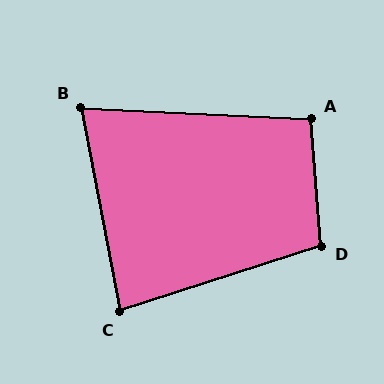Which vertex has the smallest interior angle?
B, at approximately 76 degrees.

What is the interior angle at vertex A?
Approximately 97 degrees (obtuse).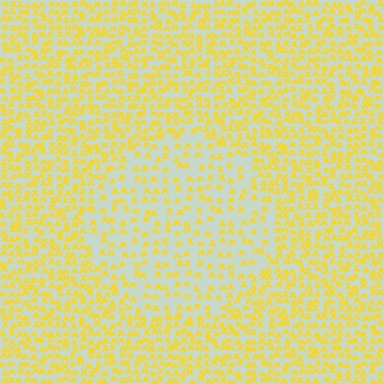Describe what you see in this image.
The image contains small yellow elements arranged at two different densities. A circle-shaped region is visible where the elements are less densely packed than the surrounding area.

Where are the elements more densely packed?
The elements are more densely packed outside the circle boundary.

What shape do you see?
I see a circle.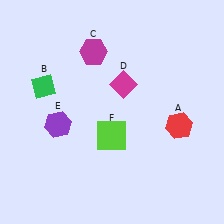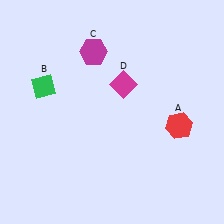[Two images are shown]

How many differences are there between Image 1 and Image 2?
There are 2 differences between the two images.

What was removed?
The purple hexagon (E), the lime square (F) were removed in Image 2.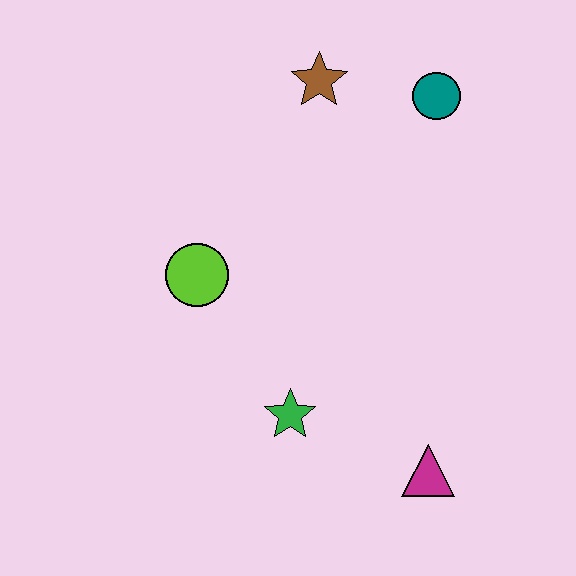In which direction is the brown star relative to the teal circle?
The brown star is to the left of the teal circle.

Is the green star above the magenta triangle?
Yes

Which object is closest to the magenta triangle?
The green star is closest to the magenta triangle.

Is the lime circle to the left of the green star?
Yes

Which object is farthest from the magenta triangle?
The brown star is farthest from the magenta triangle.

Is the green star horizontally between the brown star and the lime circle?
Yes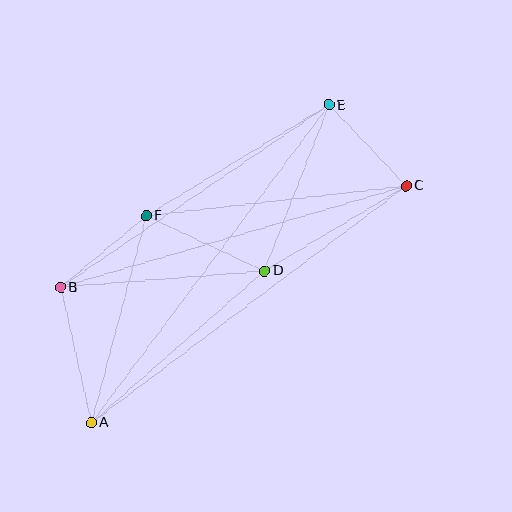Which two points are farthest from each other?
Points A and E are farthest from each other.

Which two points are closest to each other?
Points B and F are closest to each other.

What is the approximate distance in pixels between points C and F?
The distance between C and F is approximately 262 pixels.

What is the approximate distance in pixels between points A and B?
The distance between A and B is approximately 138 pixels.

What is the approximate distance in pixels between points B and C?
The distance between B and C is approximately 360 pixels.